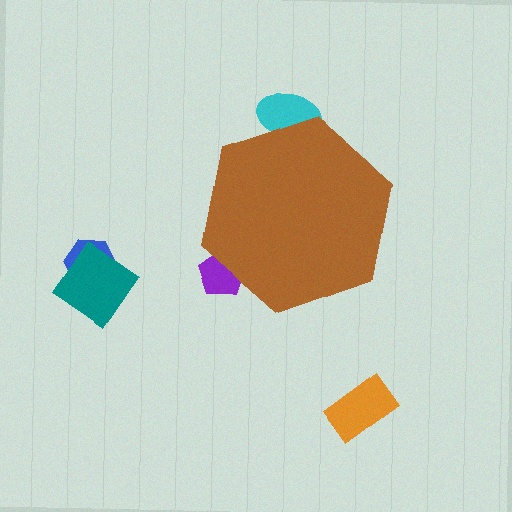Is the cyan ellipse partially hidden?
Yes, the cyan ellipse is partially hidden behind the brown hexagon.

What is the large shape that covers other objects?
A brown hexagon.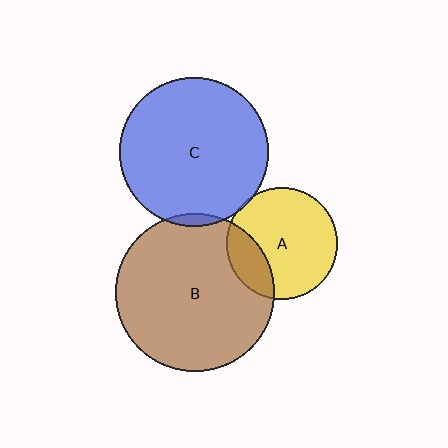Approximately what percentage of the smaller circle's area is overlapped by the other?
Approximately 5%.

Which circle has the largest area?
Circle B (brown).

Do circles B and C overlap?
Yes.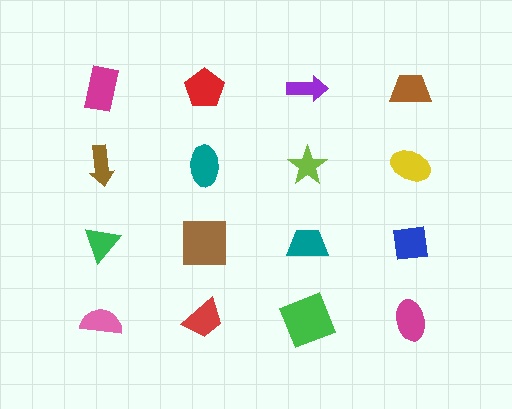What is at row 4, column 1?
A pink semicircle.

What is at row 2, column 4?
A yellow ellipse.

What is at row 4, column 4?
A magenta ellipse.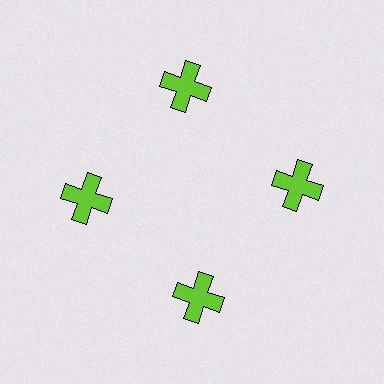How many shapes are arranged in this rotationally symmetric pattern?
There are 4 shapes, arranged in 4 groups of 1.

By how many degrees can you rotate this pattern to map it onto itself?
The pattern maps onto itself every 90 degrees of rotation.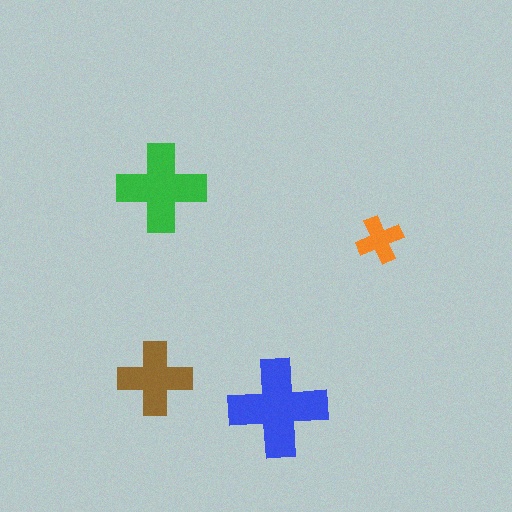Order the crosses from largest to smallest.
the blue one, the green one, the brown one, the orange one.